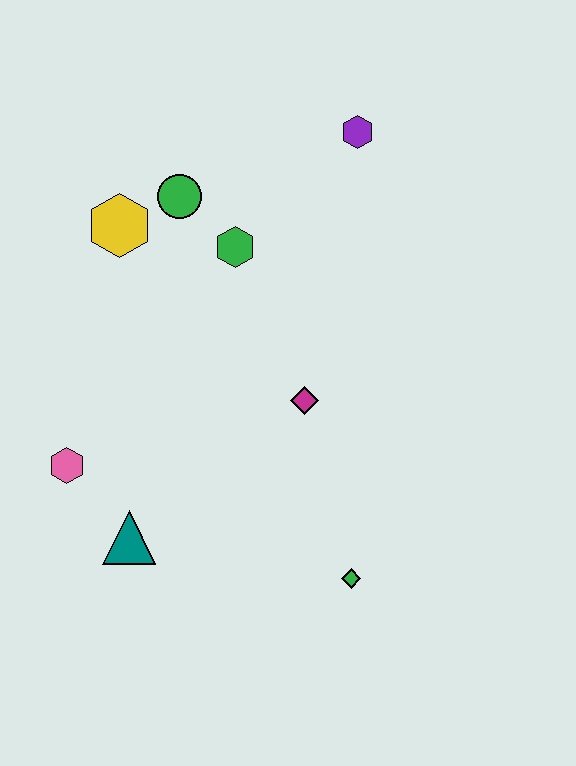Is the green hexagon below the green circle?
Yes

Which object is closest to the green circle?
The yellow hexagon is closest to the green circle.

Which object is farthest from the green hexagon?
The green diamond is farthest from the green hexagon.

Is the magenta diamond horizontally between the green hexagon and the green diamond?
Yes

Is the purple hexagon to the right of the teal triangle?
Yes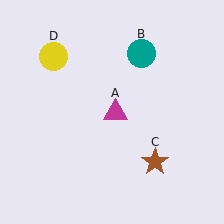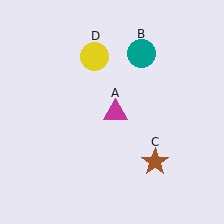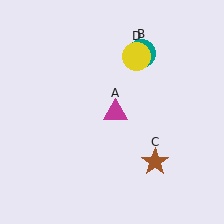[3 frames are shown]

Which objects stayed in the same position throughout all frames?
Magenta triangle (object A) and teal circle (object B) and brown star (object C) remained stationary.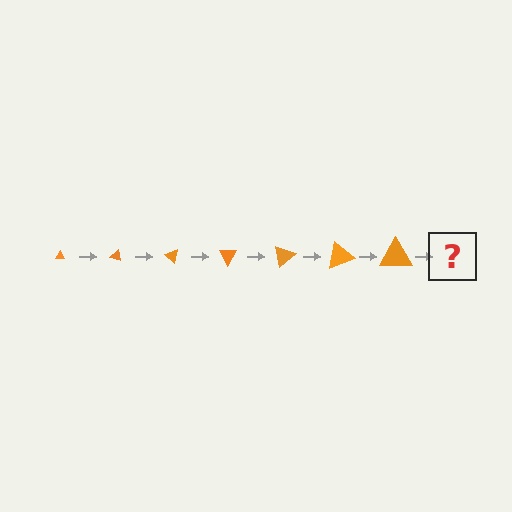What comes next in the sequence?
The next element should be a triangle, larger than the previous one and rotated 140 degrees from the start.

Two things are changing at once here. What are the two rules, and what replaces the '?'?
The two rules are that the triangle grows larger each step and it rotates 20 degrees each step. The '?' should be a triangle, larger than the previous one and rotated 140 degrees from the start.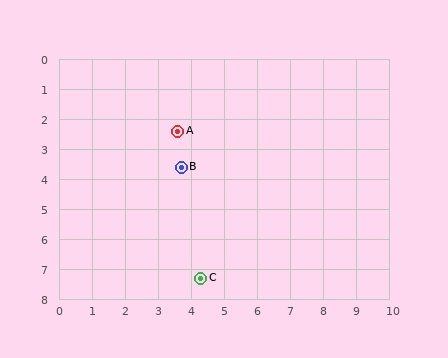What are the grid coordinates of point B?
Point B is at approximately (3.7, 3.6).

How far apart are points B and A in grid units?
Points B and A are about 1.2 grid units apart.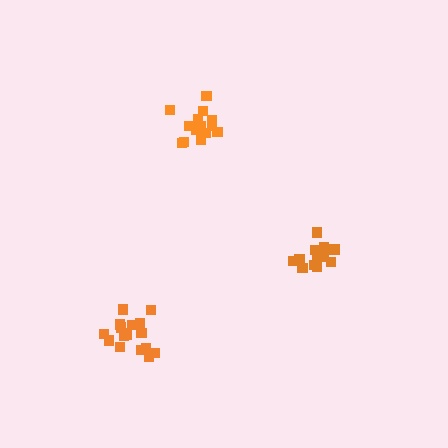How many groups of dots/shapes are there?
There are 3 groups.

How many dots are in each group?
Group 1: 14 dots, Group 2: 17 dots, Group 3: 15 dots (46 total).